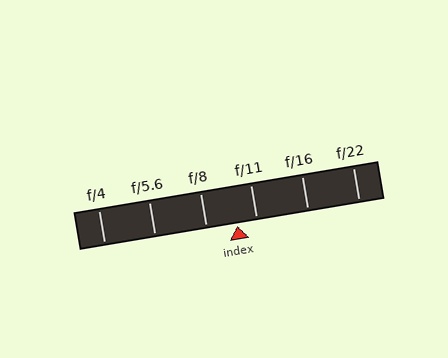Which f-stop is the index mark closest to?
The index mark is closest to f/11.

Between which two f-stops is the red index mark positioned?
The index mark is between f/8 and f/11.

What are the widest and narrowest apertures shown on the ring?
The widest aperture shown is f/4 and the narrowest is f/22.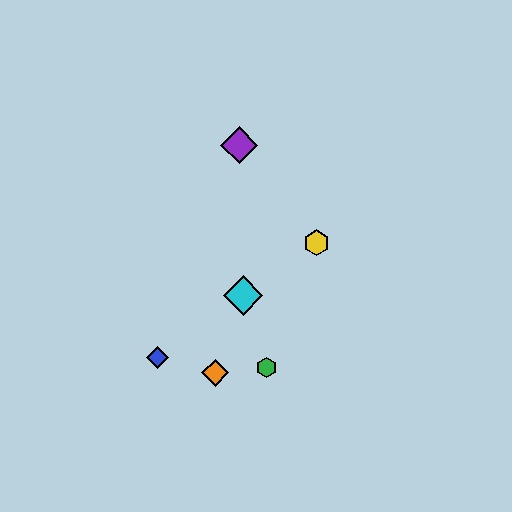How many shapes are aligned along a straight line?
4 shapes (the red hexagon, the blue diamond, the yellow hexagon, the cyan diamond) are aligned along a straight line.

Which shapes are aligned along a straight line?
The red hexagon, the blue diamond, the yellow hexagon, the cyan diamond are aligned along a straight line.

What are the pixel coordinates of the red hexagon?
The red hexagon is at (243, 295).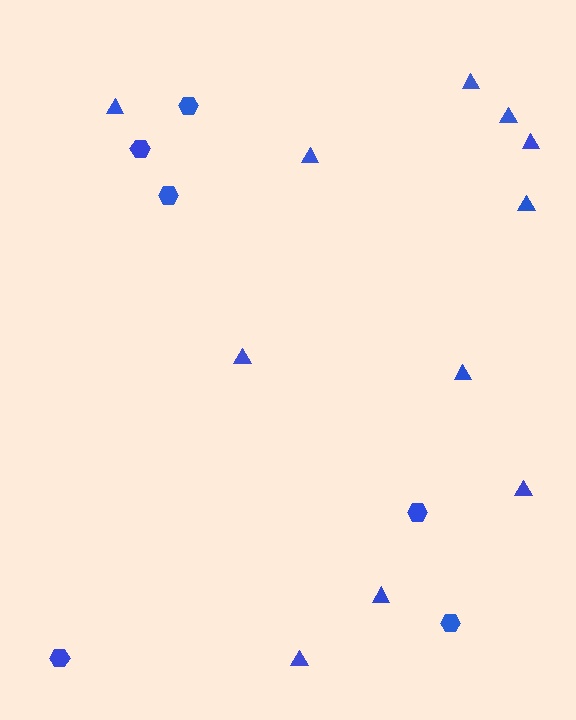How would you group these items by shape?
There are 2 groups: one group of hexagons (6) and one group of triangles (11).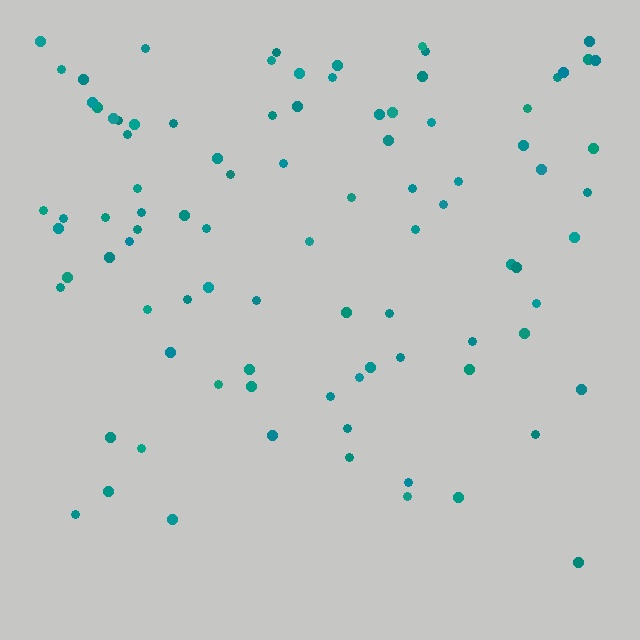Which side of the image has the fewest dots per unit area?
The bottom.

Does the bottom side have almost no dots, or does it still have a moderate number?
Still a moderate number, just noticeably fewer than the top.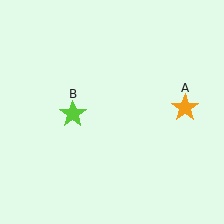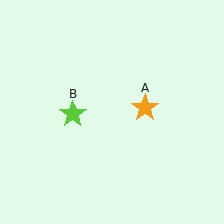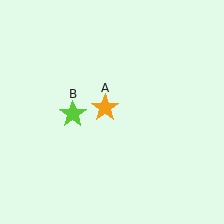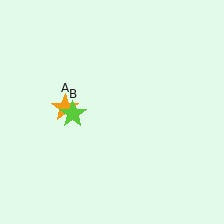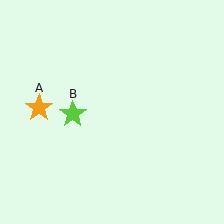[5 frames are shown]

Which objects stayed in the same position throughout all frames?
Lime star (object B) remained stationary.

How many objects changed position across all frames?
1 object changed position: orange star (object A).